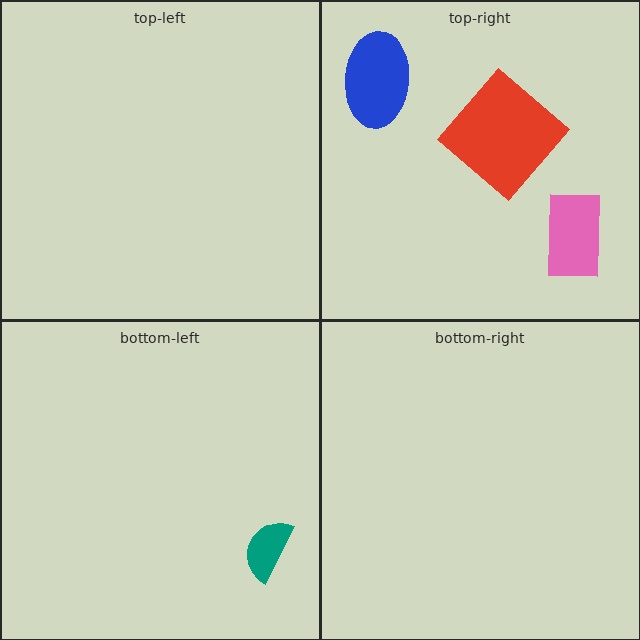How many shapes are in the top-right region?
3.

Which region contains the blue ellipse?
The top-right region.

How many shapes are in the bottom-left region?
1.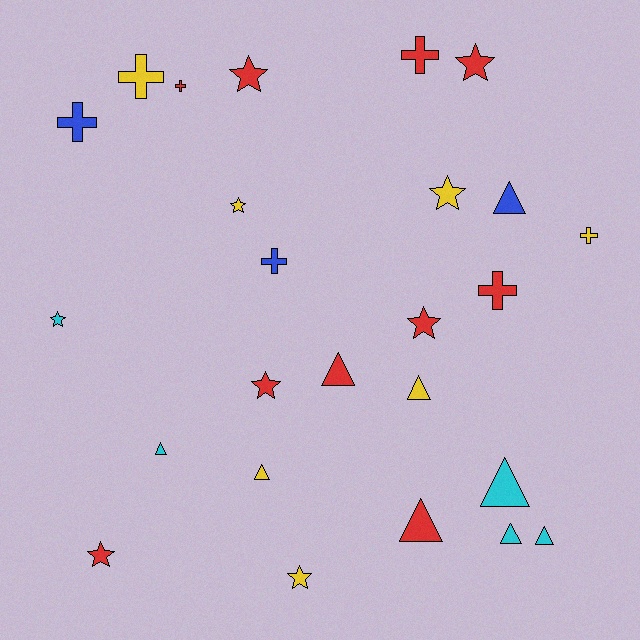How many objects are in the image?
There are 25 objects.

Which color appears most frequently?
Red, with 10 objects.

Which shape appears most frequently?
Triangle, with 9 objects.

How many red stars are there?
There are 5 red stars.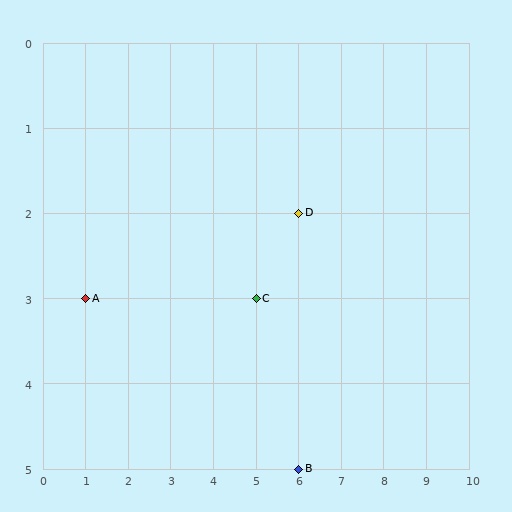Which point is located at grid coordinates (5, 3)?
Point C is at (5, 3).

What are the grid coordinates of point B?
Point B is at grid coordinates (6, 5).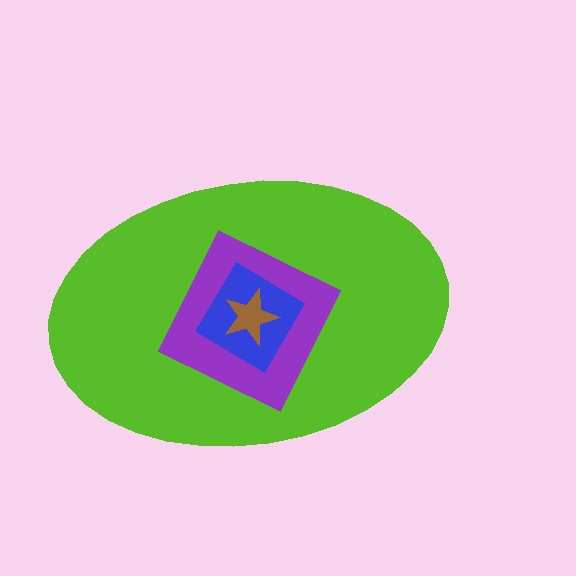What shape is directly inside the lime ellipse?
The purple square.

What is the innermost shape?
The brown star.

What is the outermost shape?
The lime ellipse.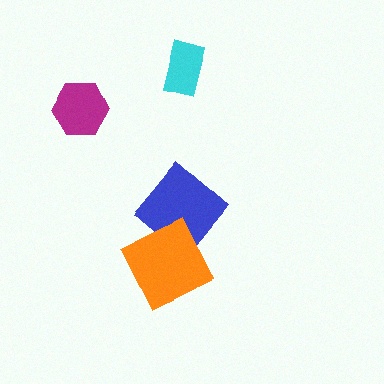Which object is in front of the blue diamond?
The orange diamond is in front of the blue diamond.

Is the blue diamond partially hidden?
Yes, it is partially covered by another shape.